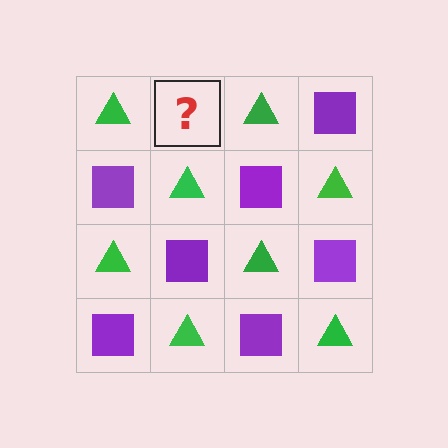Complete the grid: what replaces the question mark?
The question mark should be replaced with a purple square.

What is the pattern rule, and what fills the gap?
The rule is that it alternates green triangle and purple square in a checkerboard pattern. The gap should be filled with a purple square.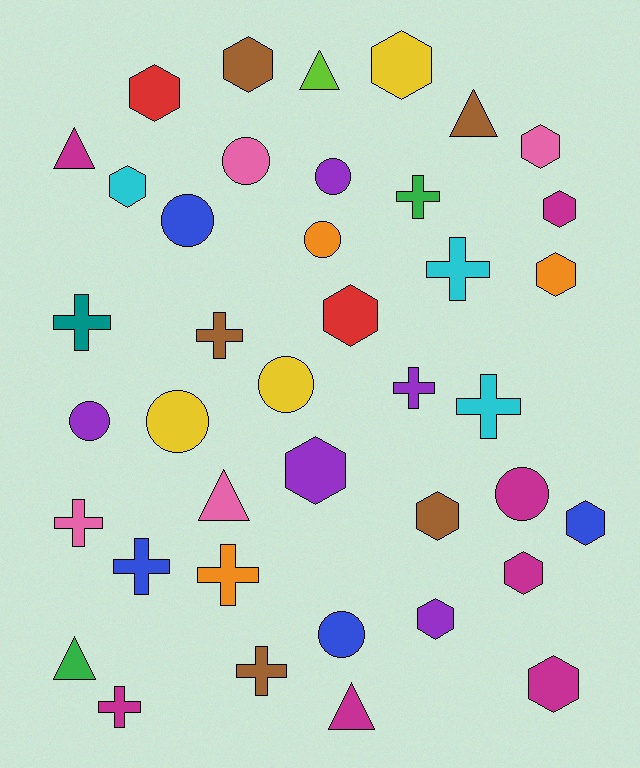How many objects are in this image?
There are 40 objects.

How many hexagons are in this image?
There are 14 hexagons.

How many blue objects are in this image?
There are 4 blue objects.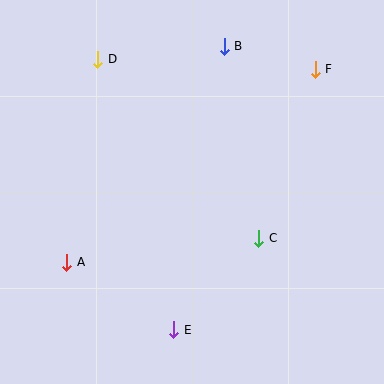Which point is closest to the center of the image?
Point C at (259, 238) is closest to the center.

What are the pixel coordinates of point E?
Point E is at (174, 330).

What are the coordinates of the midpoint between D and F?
The midpoint between D and F is at (207, 64).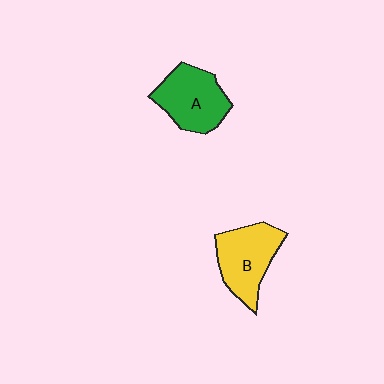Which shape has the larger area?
Shape B (yellow).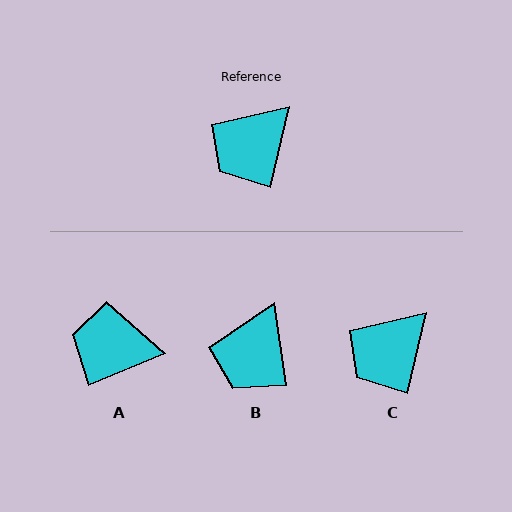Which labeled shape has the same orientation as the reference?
C.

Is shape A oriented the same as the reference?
No, it is off by about 55 degrees.